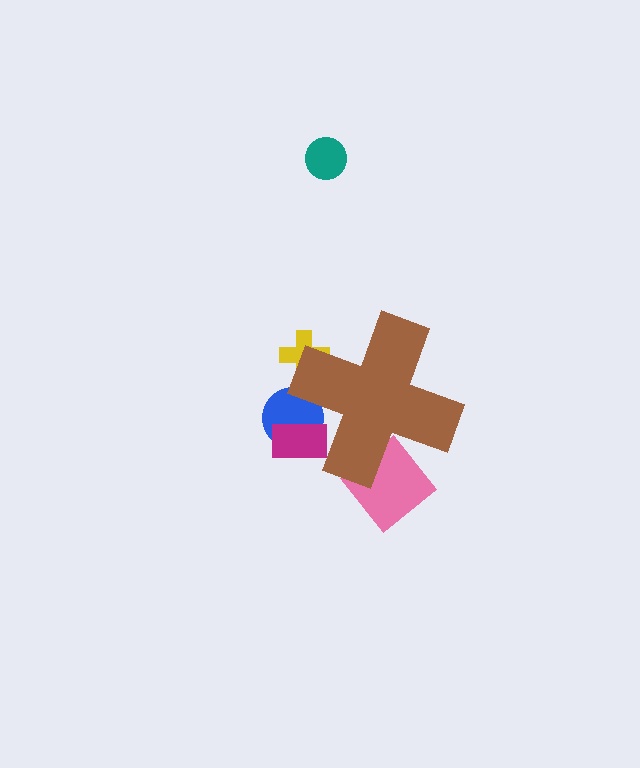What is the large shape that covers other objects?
A brown cross.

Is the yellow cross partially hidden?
Yes, the yellow cross is partially hidden behind the brown cross.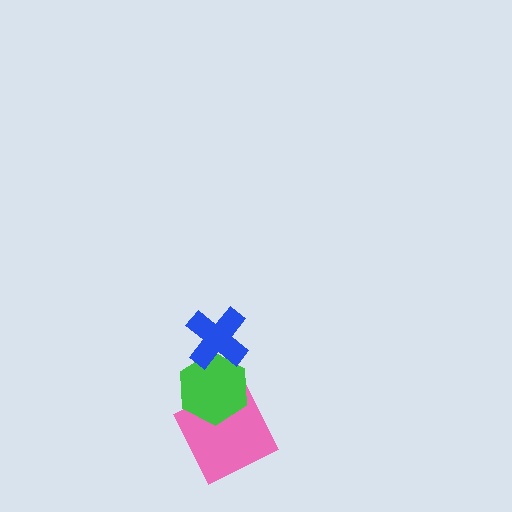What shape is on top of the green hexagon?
The blue cross is on top of the green hexagon.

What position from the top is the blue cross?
The blue cross is 1st from the top.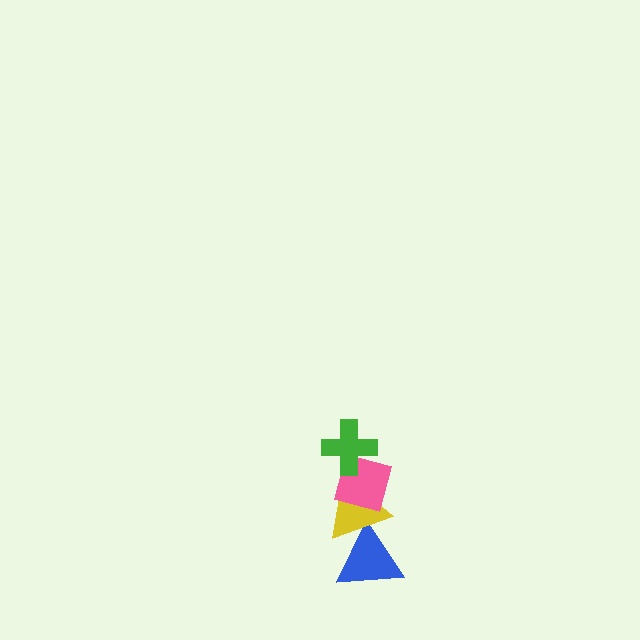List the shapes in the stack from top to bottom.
From top to bottom: the green cross, the pink diamond, the yellow triangle, the blue triangle.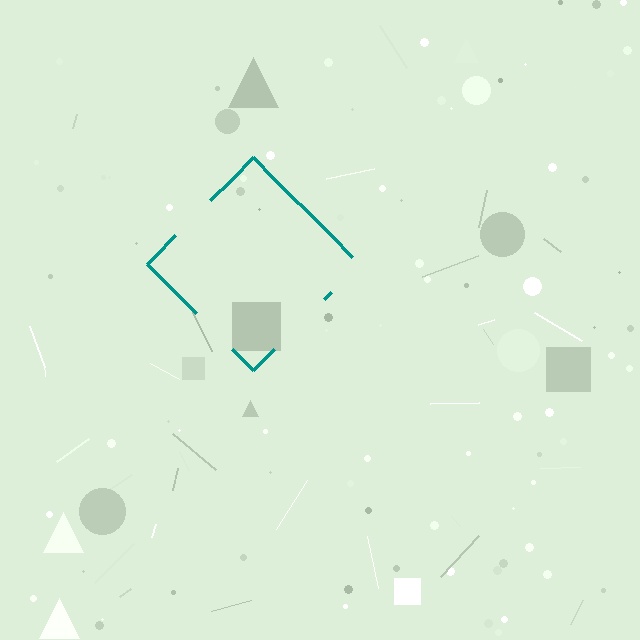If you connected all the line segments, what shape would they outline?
They would outline a diamond.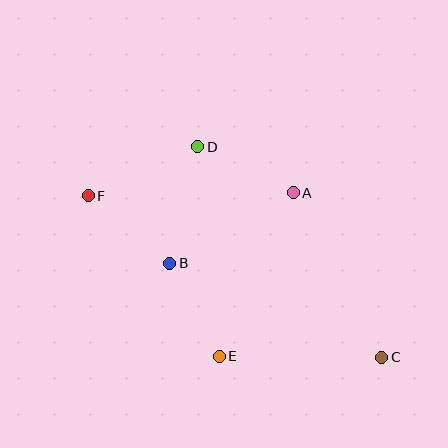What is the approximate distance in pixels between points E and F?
The distance between E and F is approximately 207 pixels.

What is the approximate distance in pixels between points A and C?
The distance between A and C is approximately 187 pixels.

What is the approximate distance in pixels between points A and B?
The distance between A and B is approximately 142 pixels.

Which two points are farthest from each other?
Points C and F are farthest from each other.